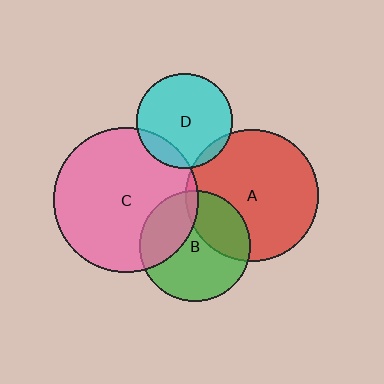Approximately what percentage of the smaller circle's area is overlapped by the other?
Approximately 5%.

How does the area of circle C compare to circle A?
Approximately 1.2 times.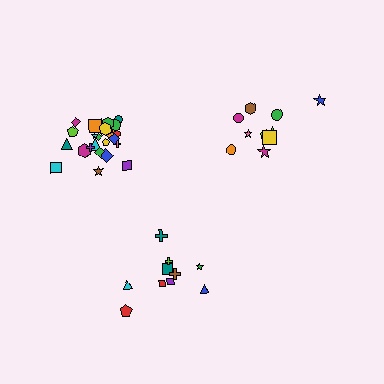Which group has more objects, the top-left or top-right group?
The top-left group.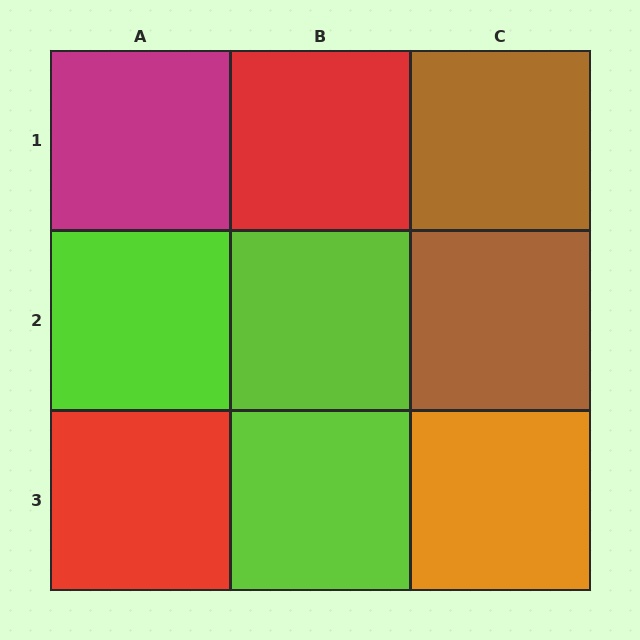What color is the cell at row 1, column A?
Magenta.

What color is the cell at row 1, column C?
Brown.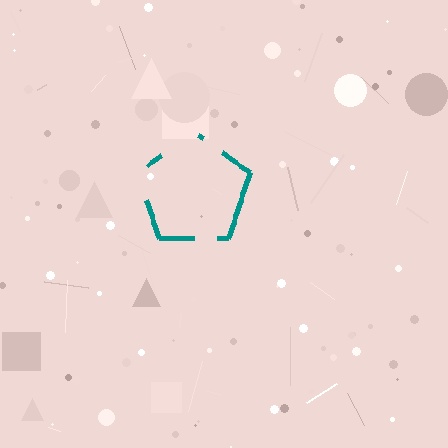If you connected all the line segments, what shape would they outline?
They would outline a pentagon.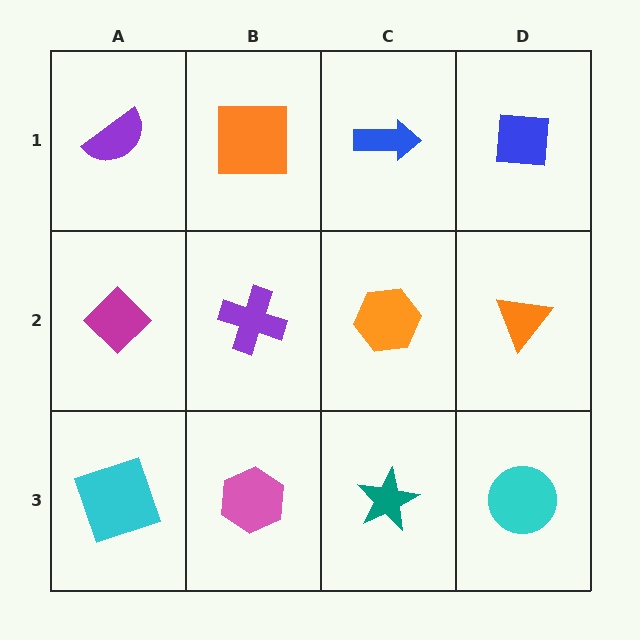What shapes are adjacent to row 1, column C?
An orange hexagon (row 2, column C), an orange square (row 1, column B), a blue square (row 1, column D).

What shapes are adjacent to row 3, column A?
A magenta diamond (row 2, column A), a pink hexagon (row 3, column B).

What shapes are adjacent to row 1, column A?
A magenta diamond (row 2, column A), an orange square (row 1, column B).